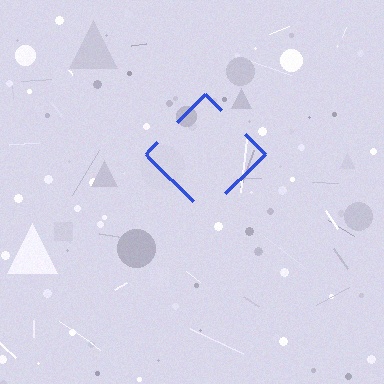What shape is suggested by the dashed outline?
The dashed outline suggests a diamond.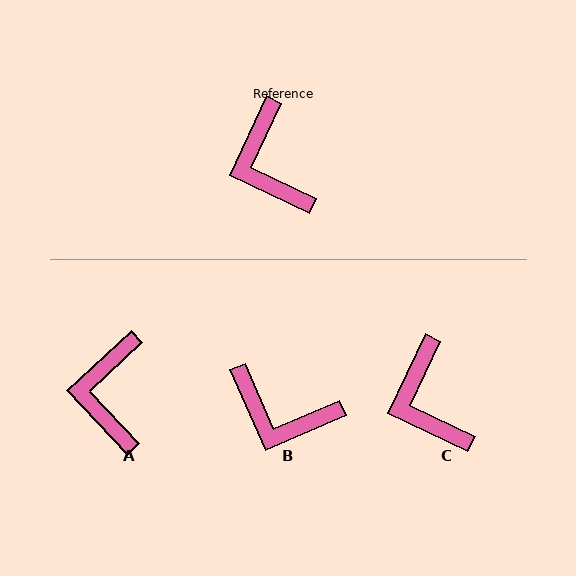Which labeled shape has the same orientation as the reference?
C.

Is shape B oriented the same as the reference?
No, it is off by about 49 degrees.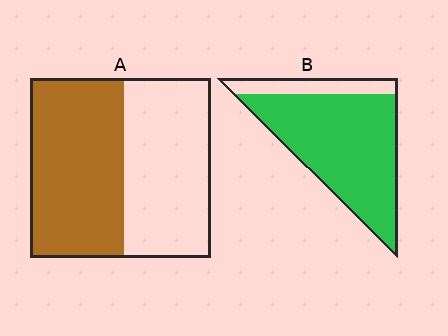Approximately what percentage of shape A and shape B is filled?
A is approximately 50% and B is approximately 85%.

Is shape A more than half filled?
Roughly half.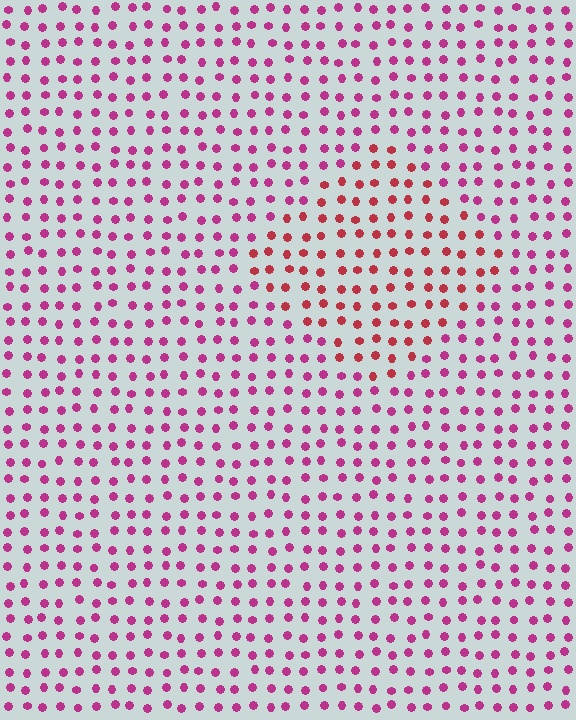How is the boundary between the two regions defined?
The boundary is defined purely by a slight shift in hue (about 32 degrees). Spacing, size, and orientation are identical on both sides.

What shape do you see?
I see a diamond.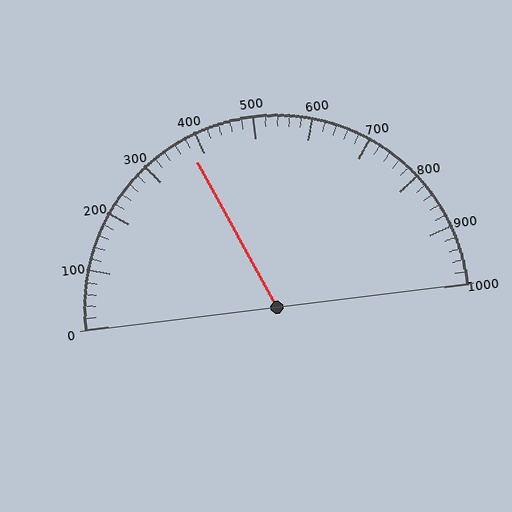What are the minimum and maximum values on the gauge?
The gauge ranges from 0 to 1000.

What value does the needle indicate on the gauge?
The needle indicates approximately 380.